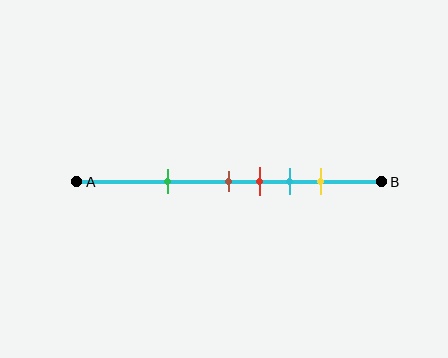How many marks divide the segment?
There are 5 marks dividing the segment.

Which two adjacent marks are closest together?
The brown and red marks are the closest adjacent pair.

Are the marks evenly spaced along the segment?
No, the marks are not evenly spaced.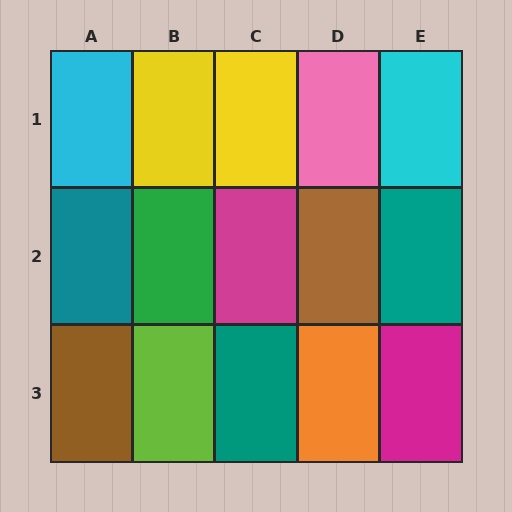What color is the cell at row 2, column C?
Magenta.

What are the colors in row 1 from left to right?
Cyan, yellow, yellow, pink, cyan.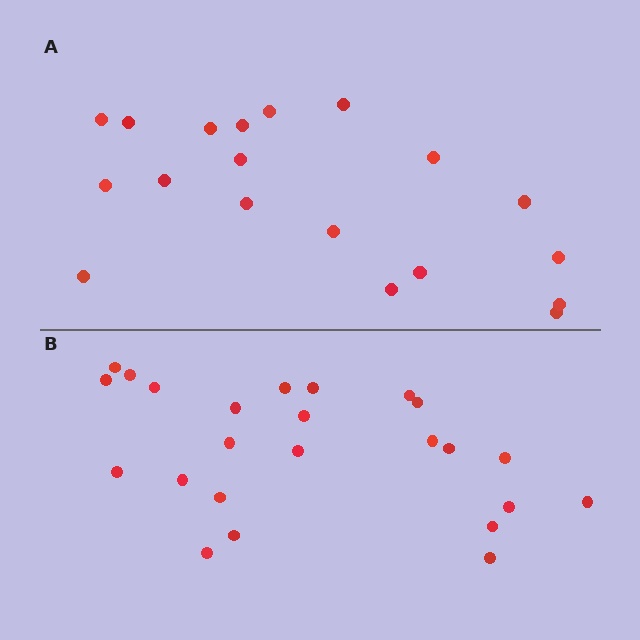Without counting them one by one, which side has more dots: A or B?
Region B (the bottom region) has more dots.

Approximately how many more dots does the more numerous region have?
Region B has about 5 more dots than region A.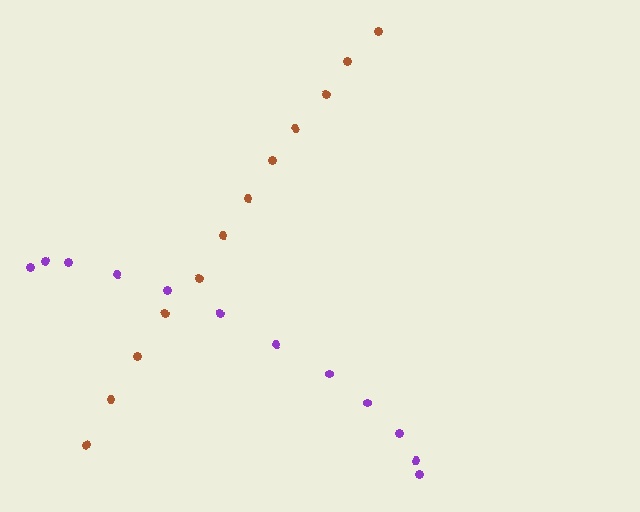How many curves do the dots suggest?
There are 2 distinct paths.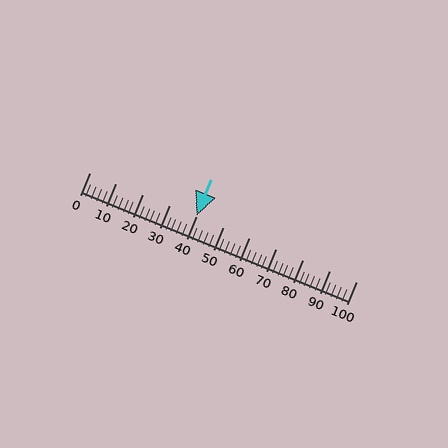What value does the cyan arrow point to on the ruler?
The cyan arrow points to approximately 40.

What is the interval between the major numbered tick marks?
The major tick marks are spaced 10 units apart.